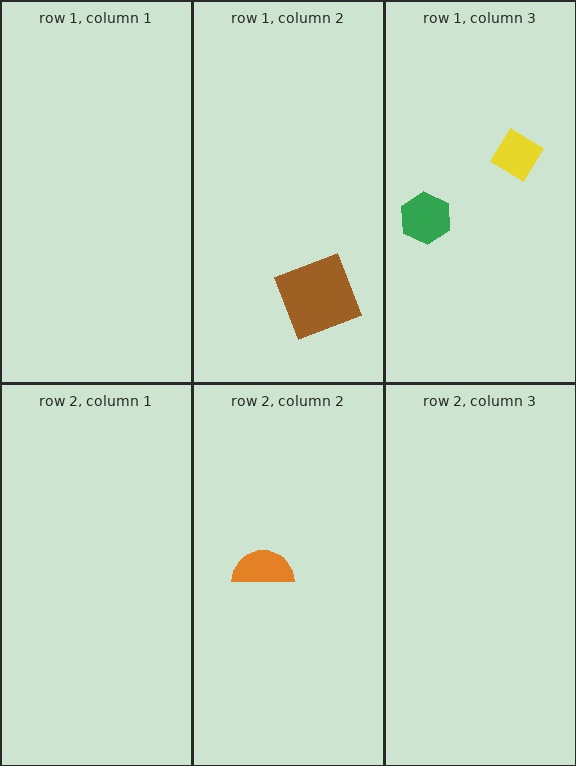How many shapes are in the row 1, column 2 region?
1.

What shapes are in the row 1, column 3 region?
The yellow diamond, the green hexagon.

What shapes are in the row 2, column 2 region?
The orange semicircle.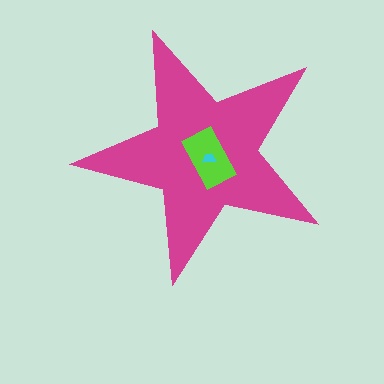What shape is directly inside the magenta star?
The lime rectangle.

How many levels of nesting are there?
3.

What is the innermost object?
The cyan trapezoid.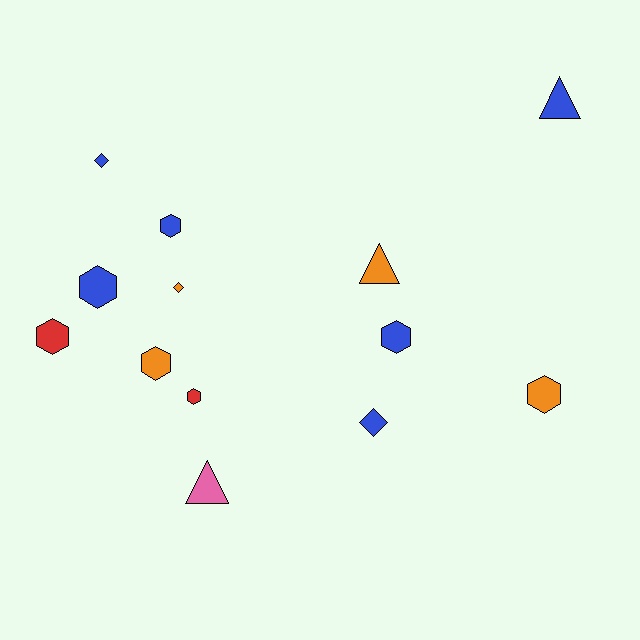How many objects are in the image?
There are 13 objects.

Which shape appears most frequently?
Hexagon, with 7 objects.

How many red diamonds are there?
There are no red diamonds.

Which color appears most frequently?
Blue, with 6 objects.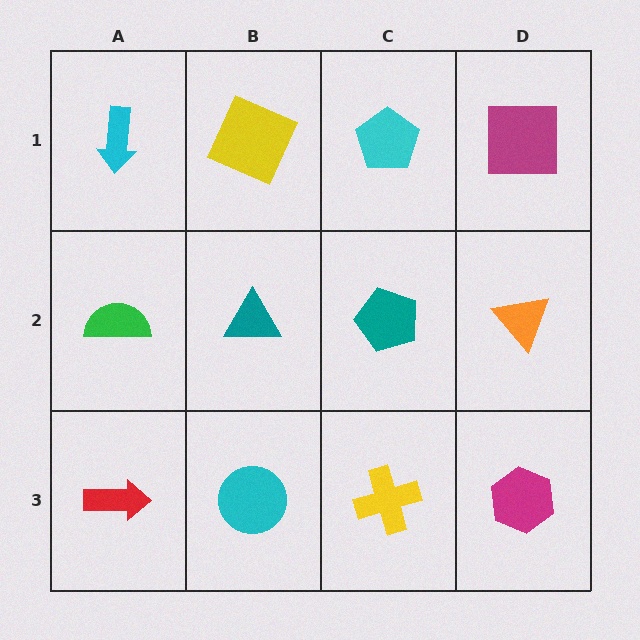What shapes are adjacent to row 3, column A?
A green semicircle (row 2, column A), a cyan circle (row 3, column B).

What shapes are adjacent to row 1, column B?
A teal triangle (row 2, column B), a cyan arrow (row 1, column A), a cyan pentagon (row 1, column C).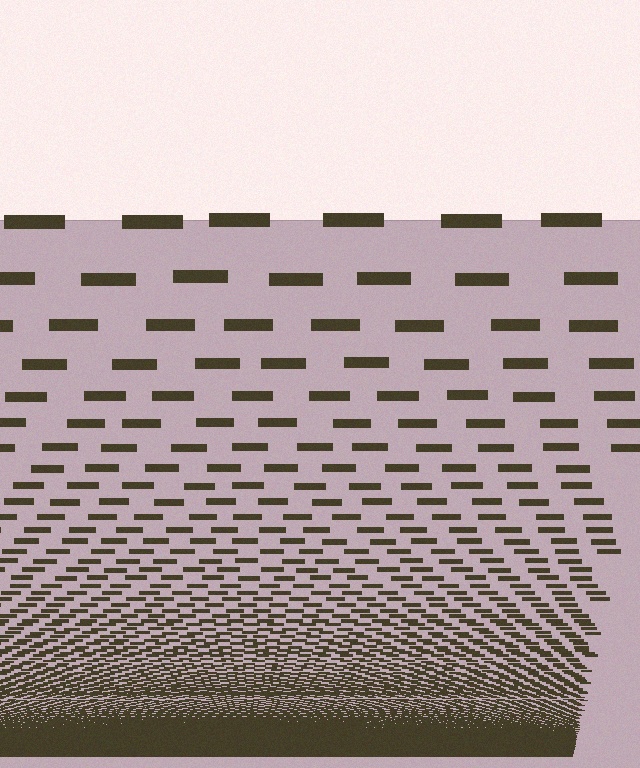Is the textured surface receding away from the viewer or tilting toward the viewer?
The surface appears to tilt toward the viewer. Texture elements get larger and sparser toward the top.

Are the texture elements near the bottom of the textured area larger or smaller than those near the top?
Smaller. The gradient is inverted — elements near the bottom are smaller and denser.